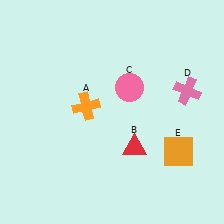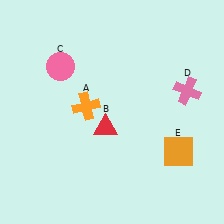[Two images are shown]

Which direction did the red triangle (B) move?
The red triangle (B) moved left.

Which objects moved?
The objects that moved are: the red triangle (B), the pink circle (C).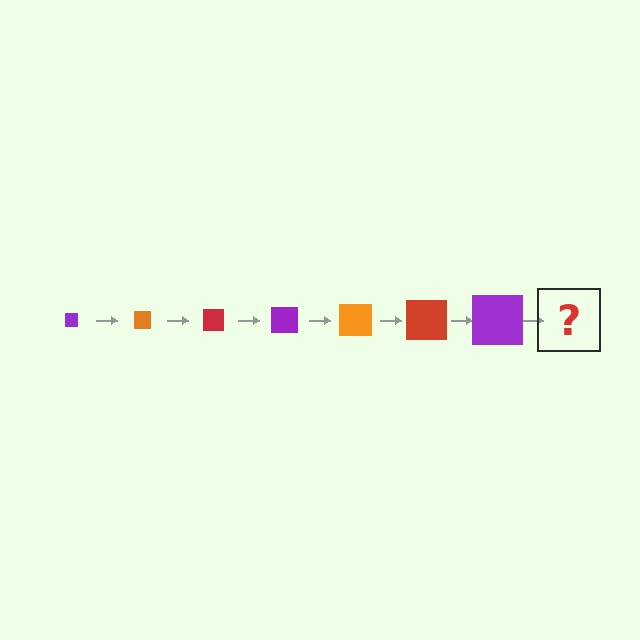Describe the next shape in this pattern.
It should be an orange square, larger than the previous one.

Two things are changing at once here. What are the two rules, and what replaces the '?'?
The two rules are that the square grows larger each step and the color cycles through purple, orange, and red. The '?' should be an orange square, larger than the previous one.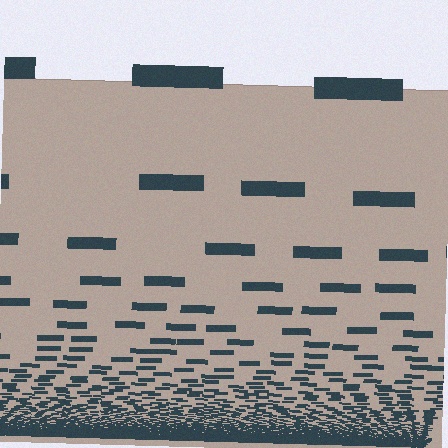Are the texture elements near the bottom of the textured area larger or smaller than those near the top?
Smaller. The gradient is inverted — elements near the bottom are smaller and denser.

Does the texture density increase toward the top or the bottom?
Density increases toward the bottom.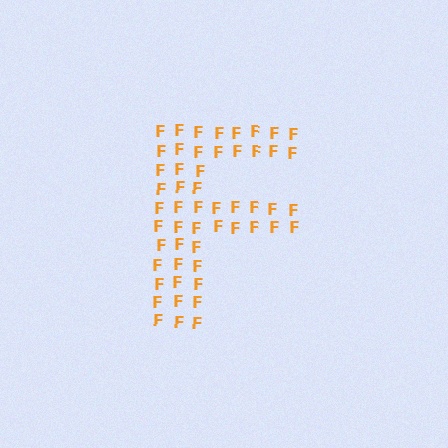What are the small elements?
The small elements are letter F's.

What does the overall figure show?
The overall figure shows the letter F.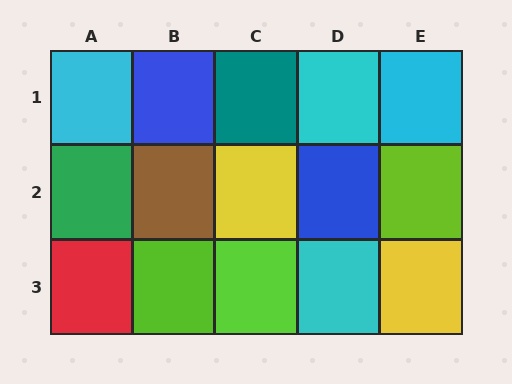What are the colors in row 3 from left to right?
Red, lime, lime, cyan, yellow.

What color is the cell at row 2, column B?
Brown.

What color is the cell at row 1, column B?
Blue.